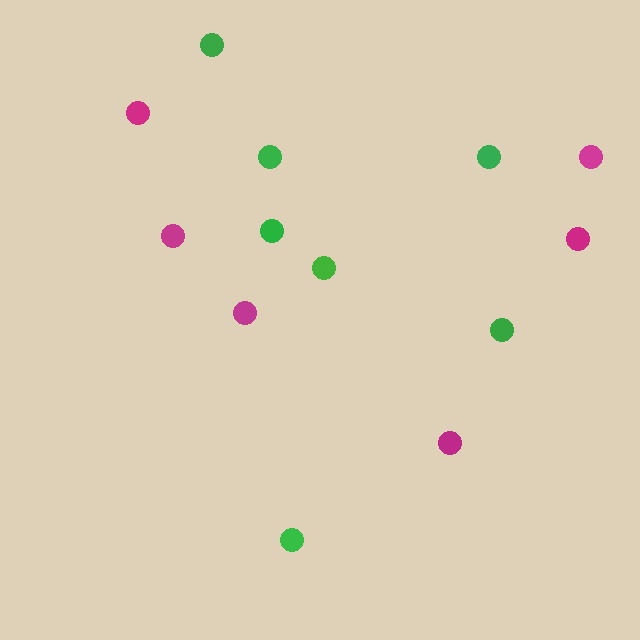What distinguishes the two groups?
There are 2 groups: one group of magenta circles (6) and one group of green circles (7).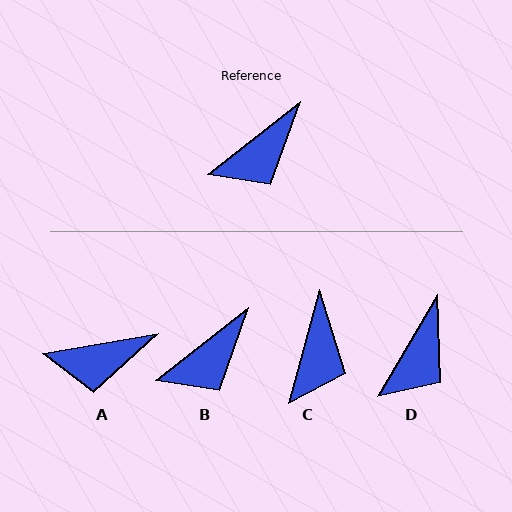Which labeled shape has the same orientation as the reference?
B.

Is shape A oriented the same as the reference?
No, it is off by about 28 degrees.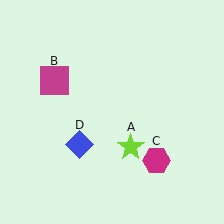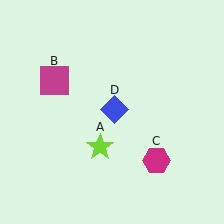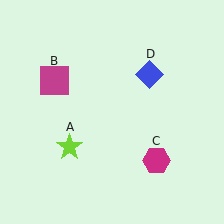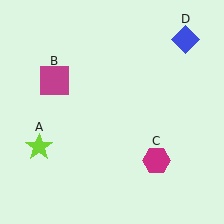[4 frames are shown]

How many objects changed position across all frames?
2 objects changed position: lime star (object A), blue diamond (object D).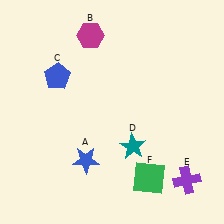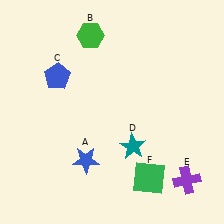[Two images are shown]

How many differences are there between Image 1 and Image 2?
There is 1 difference between the two images.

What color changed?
The hexagon (B) changed from magenta in Image 1 to green in Image 2.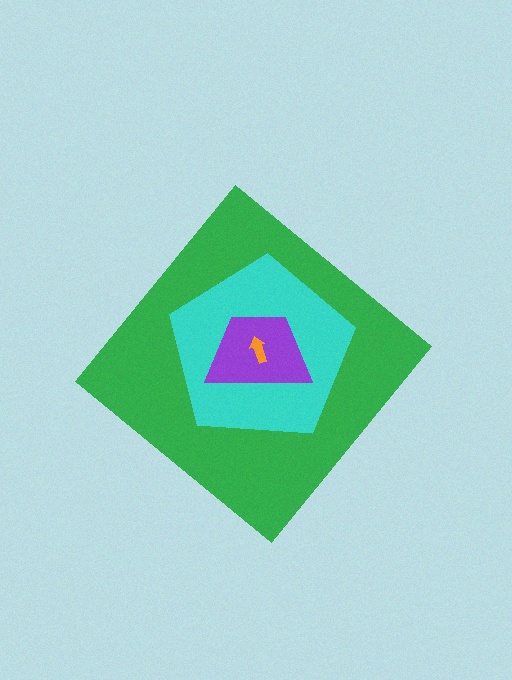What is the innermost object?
The orange arrow.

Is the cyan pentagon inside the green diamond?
Yes.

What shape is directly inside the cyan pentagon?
The purple trapezoid.